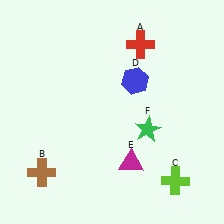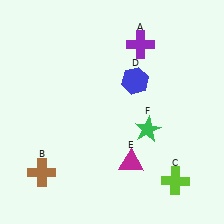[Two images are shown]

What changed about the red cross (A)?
In Image 1, A is red. In Image 2, it changed to purple.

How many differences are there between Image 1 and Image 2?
There is 1 difference between the two images.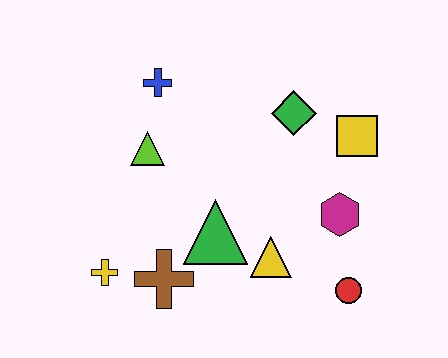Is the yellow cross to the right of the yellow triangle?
No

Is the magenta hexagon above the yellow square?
No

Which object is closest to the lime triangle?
The blue cross is closest to the lime triangle.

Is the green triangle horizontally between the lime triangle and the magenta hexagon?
Yes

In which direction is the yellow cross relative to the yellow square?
The yellow cross is to the left of the yellow square.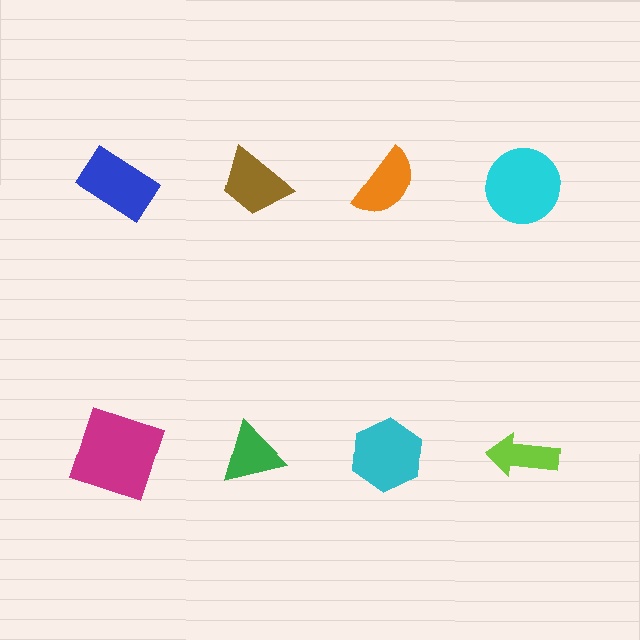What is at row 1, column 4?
A cyan circle.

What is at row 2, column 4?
A lime arrow.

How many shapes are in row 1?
4 shapes.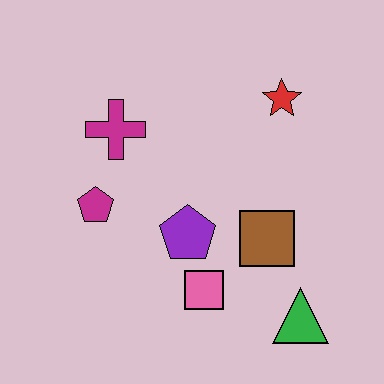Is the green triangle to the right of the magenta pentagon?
Yes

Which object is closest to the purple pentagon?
The pink square is closest to the purple pentagon.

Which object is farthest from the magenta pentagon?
The green triangle is farthest from the magenta pentagon.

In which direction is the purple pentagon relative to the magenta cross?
The purple pentagon is below the magenta cross.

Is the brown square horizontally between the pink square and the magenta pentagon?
No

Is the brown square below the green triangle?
No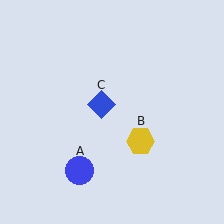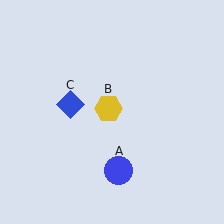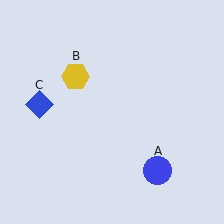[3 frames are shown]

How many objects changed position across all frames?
3 objects changed position: blue circle (object A), yellow hexagon (object B), blue diamond (object C).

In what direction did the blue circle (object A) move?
The blue circle (object A) moved right.